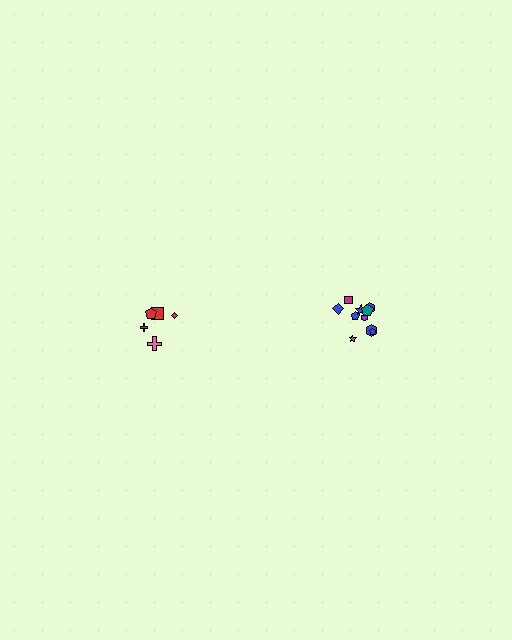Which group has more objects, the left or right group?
The right group.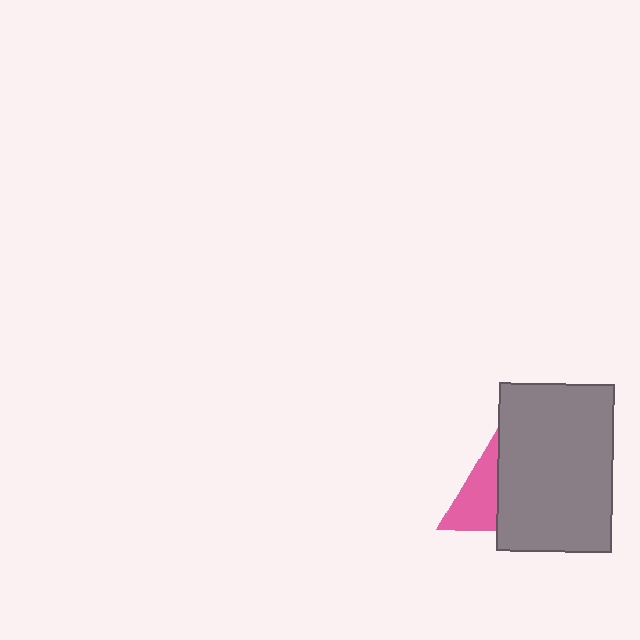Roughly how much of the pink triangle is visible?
About half of it is visible (roughly 49%).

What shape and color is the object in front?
The object in front is a gray rectangle.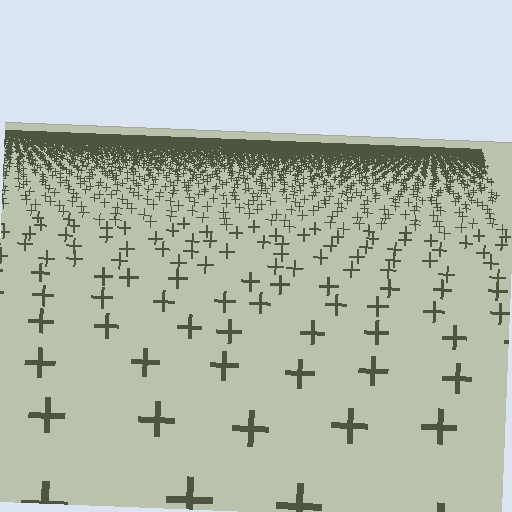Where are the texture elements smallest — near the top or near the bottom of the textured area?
Near the top.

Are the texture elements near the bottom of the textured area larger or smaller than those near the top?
Larger. Near the bottom, elements are closer to the viewer and appear at a bigger on-screen size.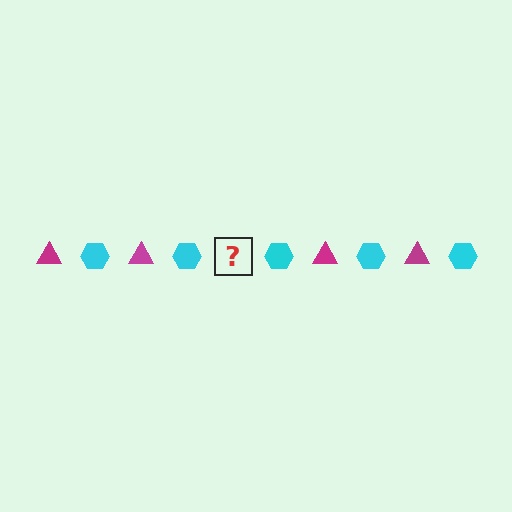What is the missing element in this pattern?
The missing element is a magenta triangle.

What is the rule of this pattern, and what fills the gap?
The rule is that the pattern alternates between magenta triangle and cyan hexagon. The gap should be filled with a magenta triangle.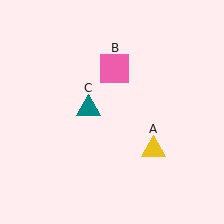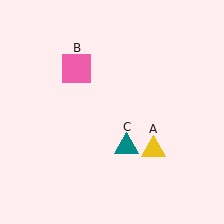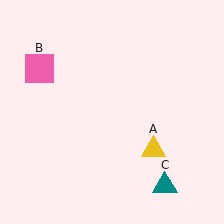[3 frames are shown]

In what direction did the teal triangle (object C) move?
The teal triangle (object C) moved down and to the right.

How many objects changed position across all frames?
2 objects changed position: pink square (object B), teal triangle (object C).